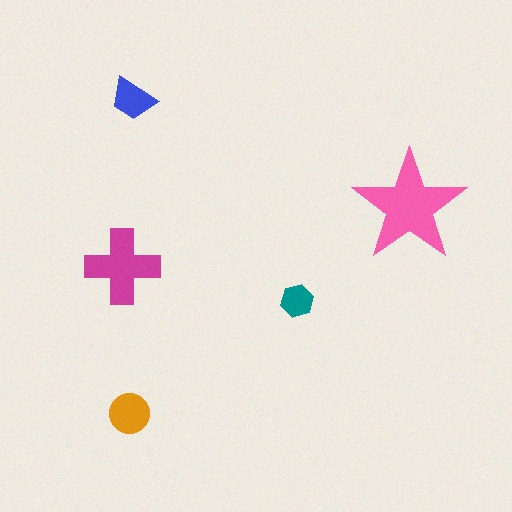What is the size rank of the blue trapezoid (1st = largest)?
4th.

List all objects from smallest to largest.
The teal hexagon, the blue trapezoid, the orange circle, the magenta cross, the pink star.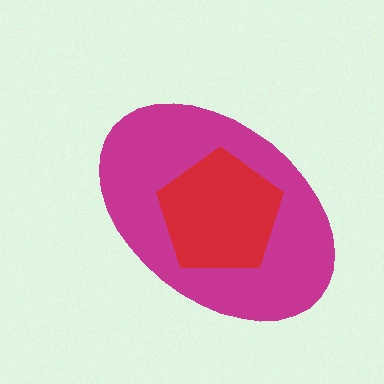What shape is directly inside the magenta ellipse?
The red pentagon.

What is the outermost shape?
The magenta ellipse.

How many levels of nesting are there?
2.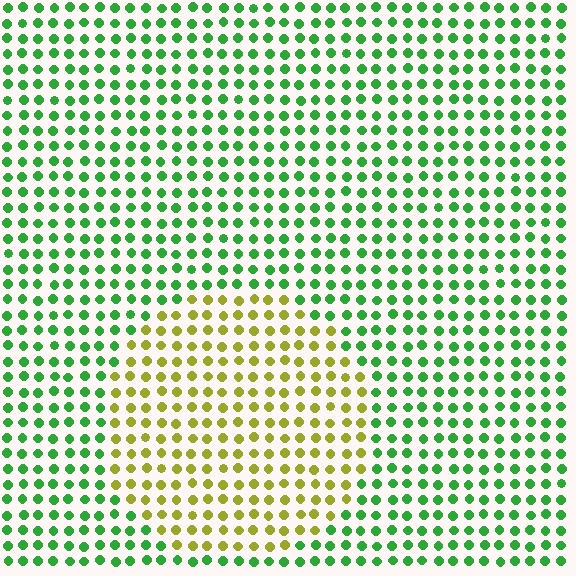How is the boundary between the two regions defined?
The boundary is defined purely by a slight shift in hue (about 58 degrees). Spacing, size, and orientation are identical on both sides.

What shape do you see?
I see a circle.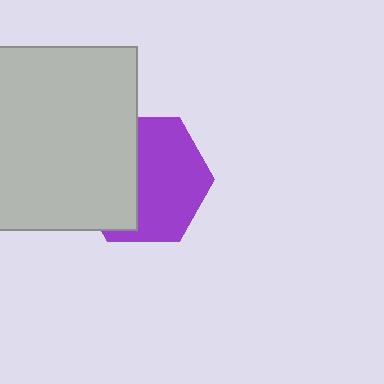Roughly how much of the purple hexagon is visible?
About half of it is visible (roughly 58%).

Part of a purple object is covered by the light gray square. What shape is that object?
It is a hexagon.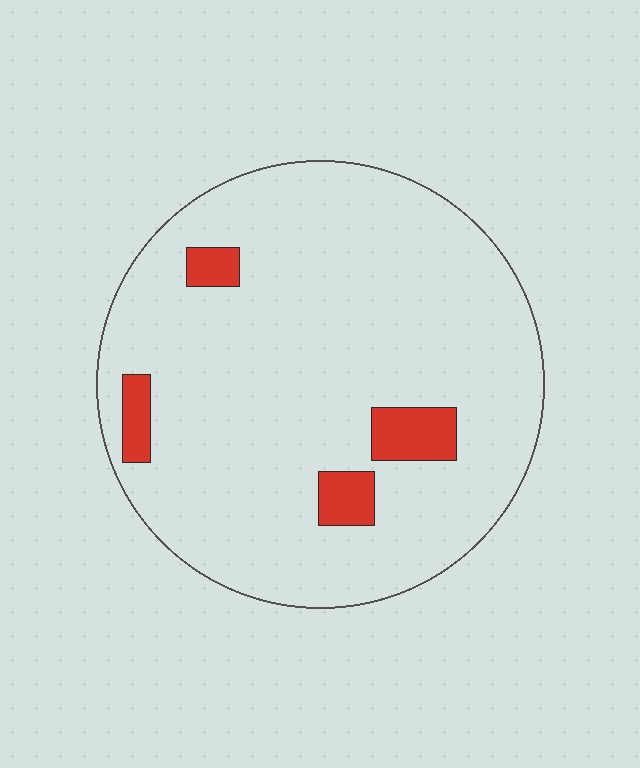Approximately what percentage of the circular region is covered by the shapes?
Approximately 10%.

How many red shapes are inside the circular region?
4.